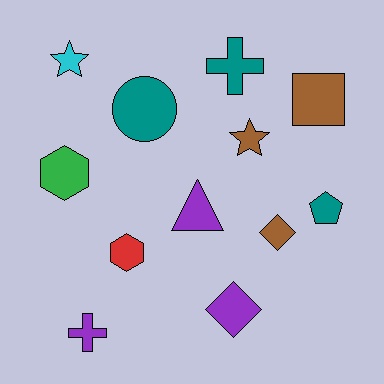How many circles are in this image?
There is 1 circle.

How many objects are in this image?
There are 12 objects.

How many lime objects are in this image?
There are no lime objects.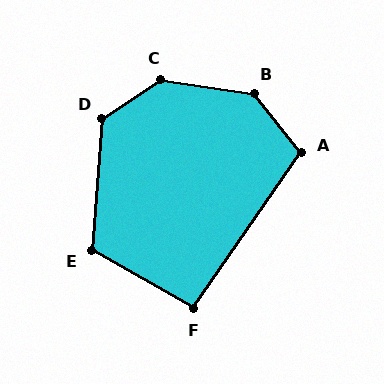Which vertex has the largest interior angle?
C, at approximately 138 degrees.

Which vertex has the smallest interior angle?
F, at approximately 95 degrees.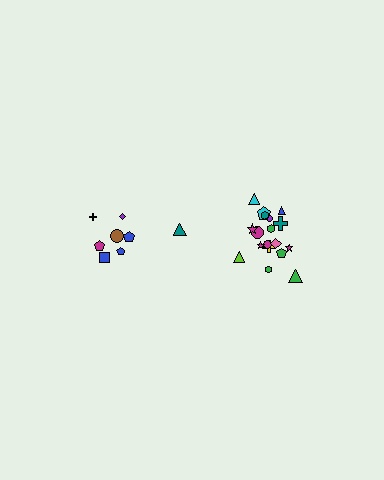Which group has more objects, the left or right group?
The right group.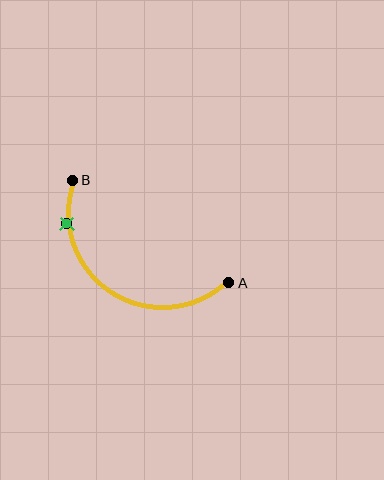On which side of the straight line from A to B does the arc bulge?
The arc bulges below the straight line connecting A and B.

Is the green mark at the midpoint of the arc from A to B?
No. The green mark lies on the arc but is closer to endpoint B. The arc midpoint would be at the point on the curve equidistant along the arc from both A and B.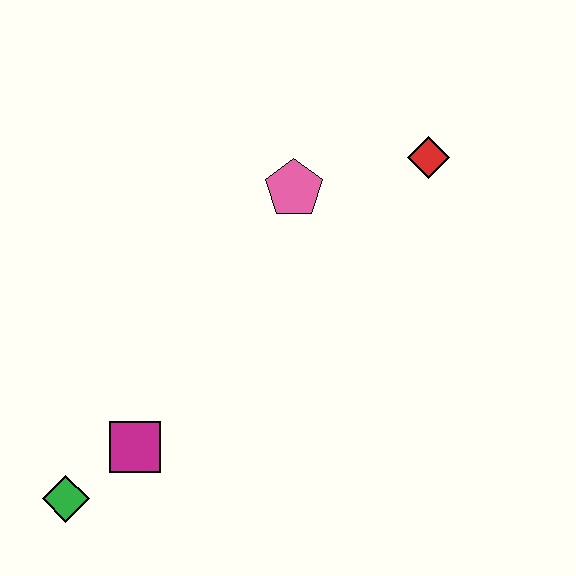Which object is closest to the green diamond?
The magenta square is closest to the green diamond.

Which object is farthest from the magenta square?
The red diamond is farthest from the magenta square.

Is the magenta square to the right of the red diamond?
No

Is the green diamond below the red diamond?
Yes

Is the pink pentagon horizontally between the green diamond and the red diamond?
Yes